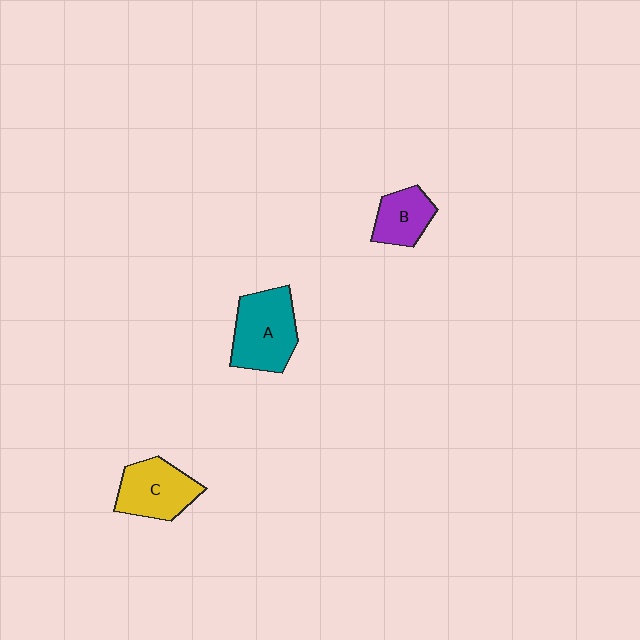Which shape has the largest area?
Shape A (teal).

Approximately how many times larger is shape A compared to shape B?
Approximately 1.6 times.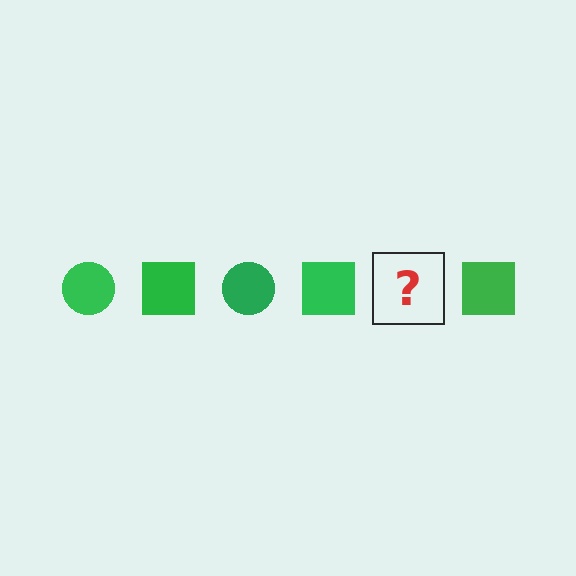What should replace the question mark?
The question mark should be replaced with a green circle.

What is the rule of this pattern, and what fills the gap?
The rule is that the pattern cycles through circle, square shapes in green. The gap should be filled with a green circle.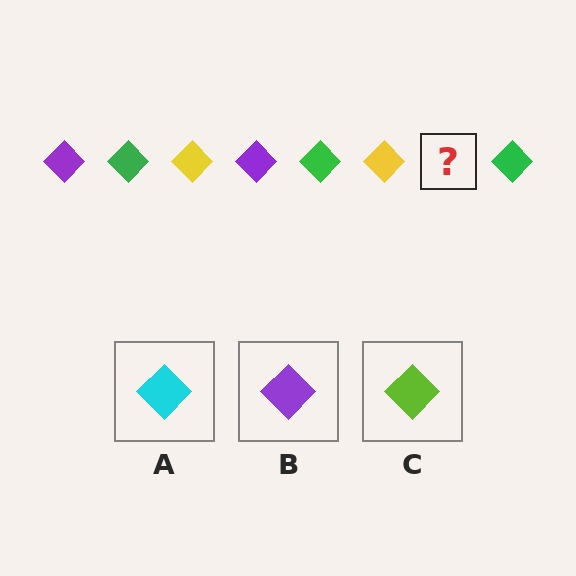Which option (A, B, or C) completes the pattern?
B.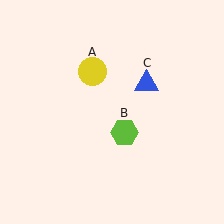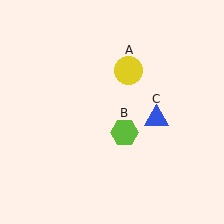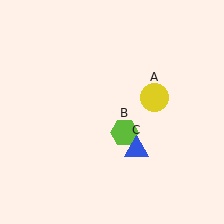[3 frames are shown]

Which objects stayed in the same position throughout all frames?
Lime hexagon (object B) remained stationary.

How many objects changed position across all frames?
2 objects changed position: yellow circle (object A), blue triangle (object C).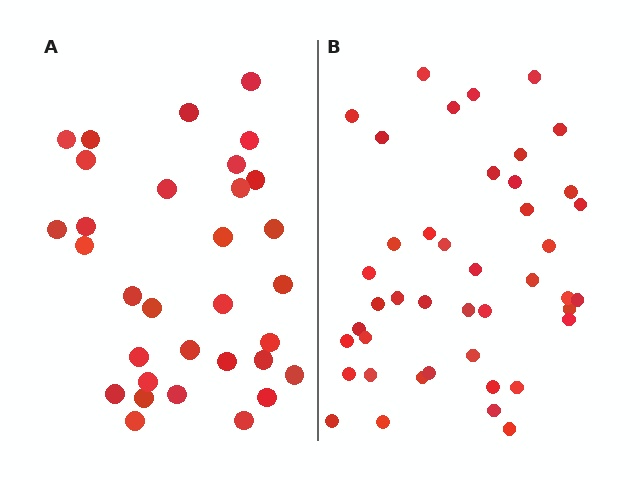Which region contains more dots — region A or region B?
Region B (the right region) has more dots.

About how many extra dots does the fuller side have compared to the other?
Region B has roughly 12 or so more dots than region A.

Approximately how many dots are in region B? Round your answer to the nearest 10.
About 40 dots. (The exact count is 43, which rounds to 40.)